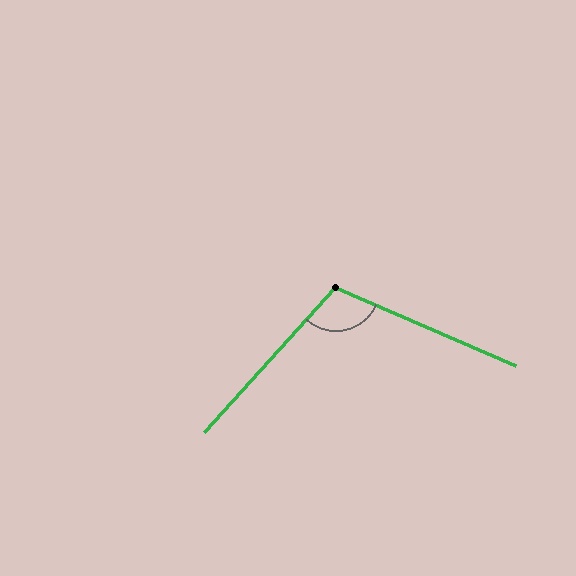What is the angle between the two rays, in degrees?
Approximately 109 degrees.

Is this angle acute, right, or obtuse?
It is obtuse.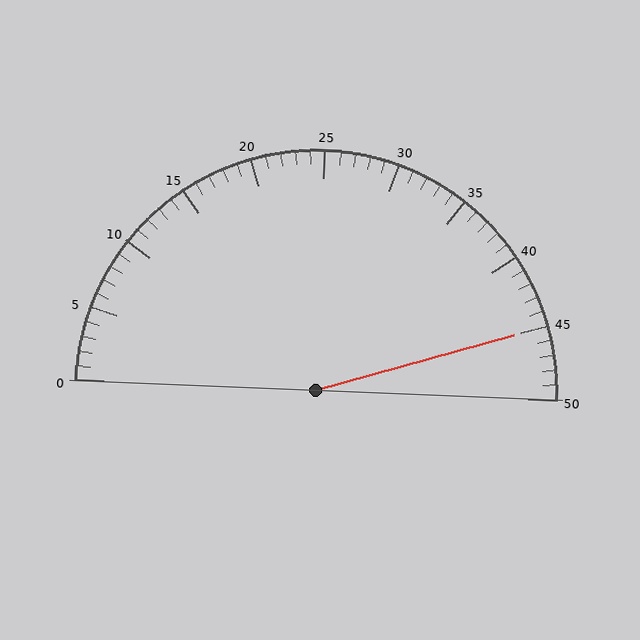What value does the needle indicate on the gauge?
The needle indicates approximately 45.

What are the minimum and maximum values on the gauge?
The gauge ranges from 0 to 50.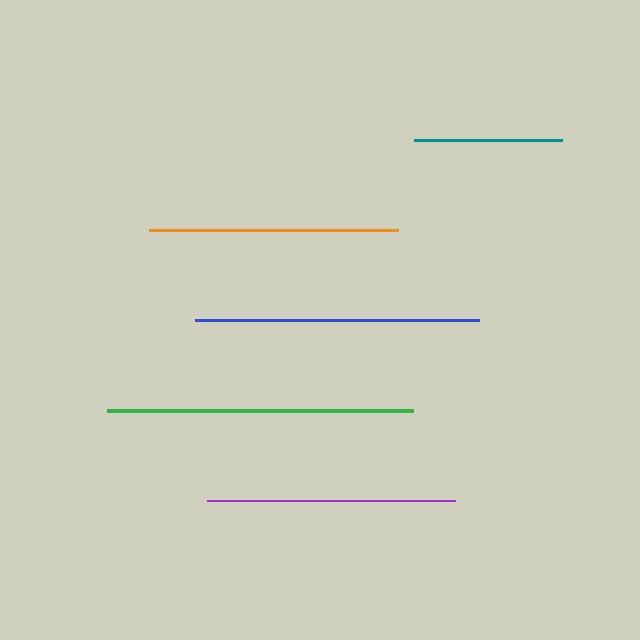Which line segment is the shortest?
The teal line is the shortest at approximately 148 pixels.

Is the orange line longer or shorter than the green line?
The green line is longer than the orange line.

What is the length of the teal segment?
The teal segment is approximately 148 pixels long.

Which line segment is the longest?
The green line is the longest at approximately 305 pixels.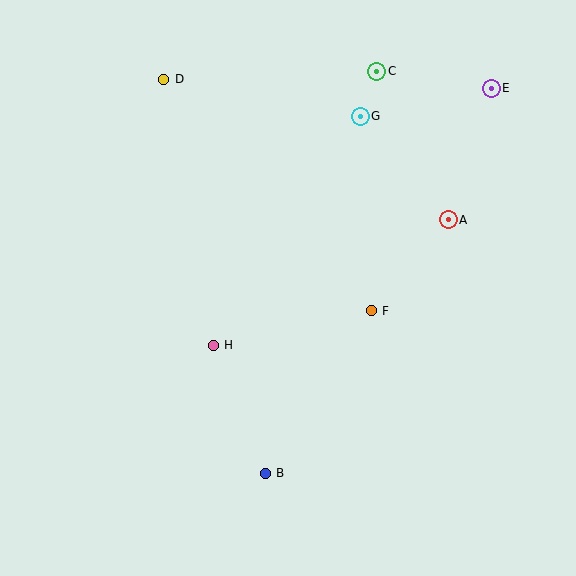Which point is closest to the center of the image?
Point F at (371, 311) is closest to the center.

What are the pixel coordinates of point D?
Point D is at (164, 79).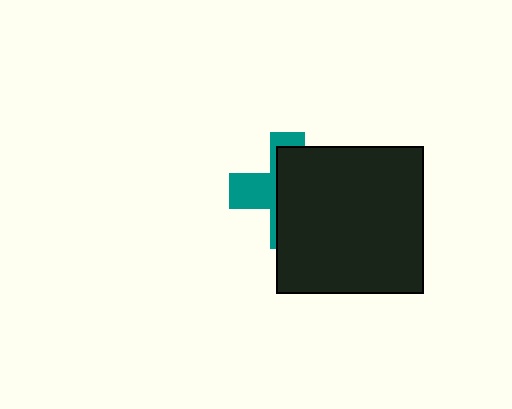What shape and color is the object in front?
The object in front is a black square.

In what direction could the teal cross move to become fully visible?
The teal cross could move left. That would shift it out from behind the black square entirely.